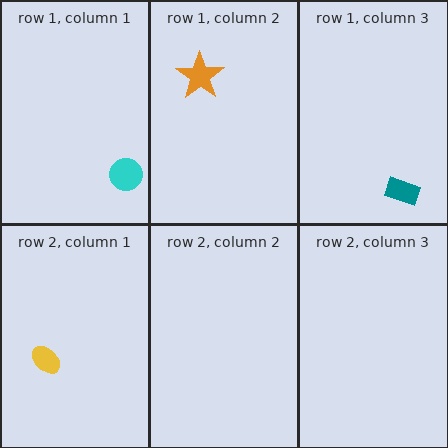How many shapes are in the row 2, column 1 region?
1.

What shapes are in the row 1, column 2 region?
The orange star.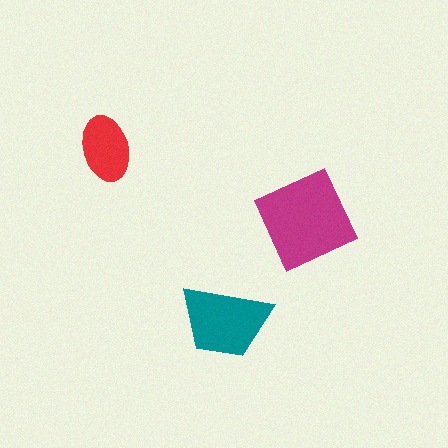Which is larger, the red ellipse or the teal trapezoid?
The teal trapezoid.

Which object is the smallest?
The red ellipse.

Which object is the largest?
The magenta diamond.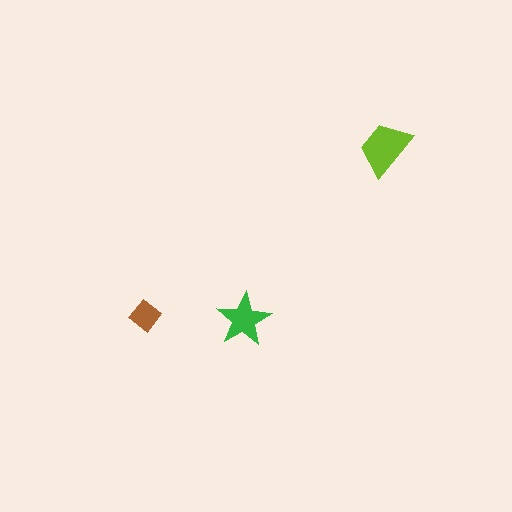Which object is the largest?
The lime trapezoid.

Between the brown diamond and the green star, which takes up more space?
The green star.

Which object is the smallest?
The brown diamond.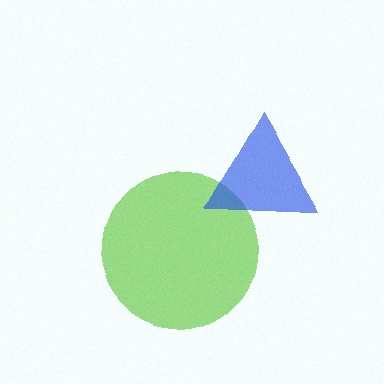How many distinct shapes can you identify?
There are 2 distinct shapes: a lime circle, a blue triangle.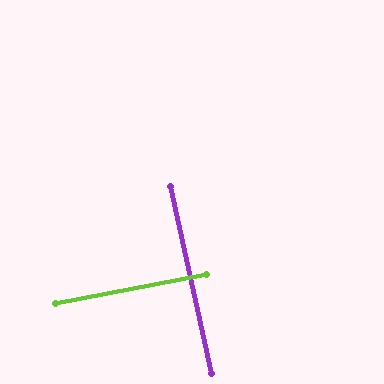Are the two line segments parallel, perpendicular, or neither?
Perpendicular — they meet at approximately 89°.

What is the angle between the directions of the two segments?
Approximately 89 degrees.